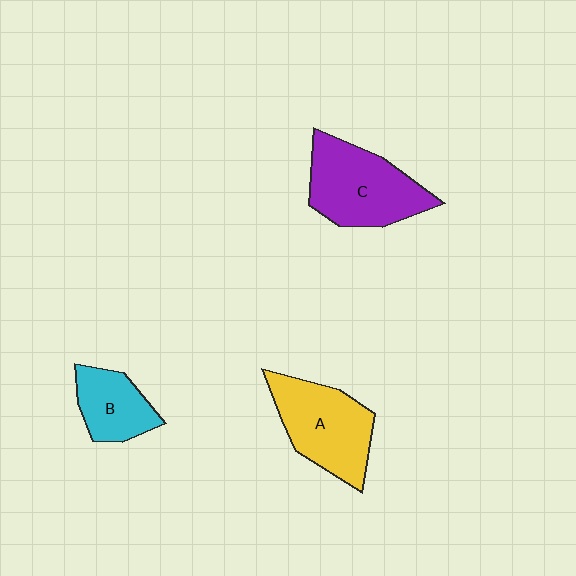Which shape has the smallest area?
Shape B (cyan).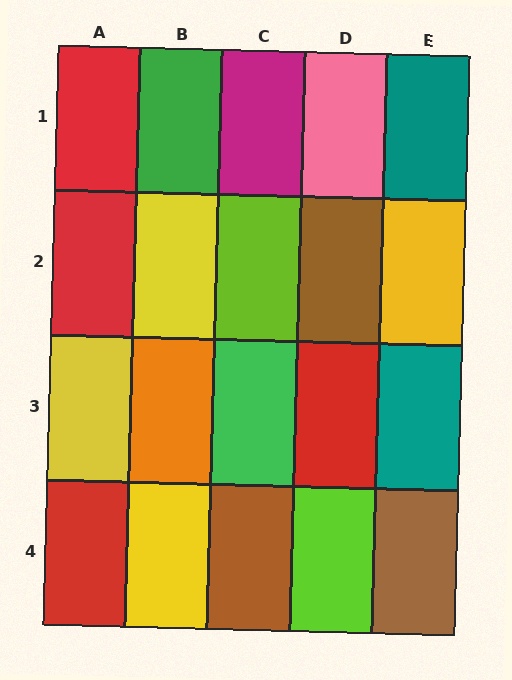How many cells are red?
4 cells are red.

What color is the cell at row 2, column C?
Lime.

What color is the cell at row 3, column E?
Teal.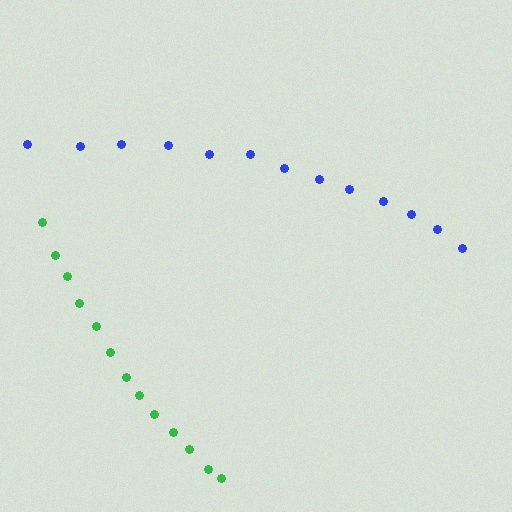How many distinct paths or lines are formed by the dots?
There are 2 distinct paths.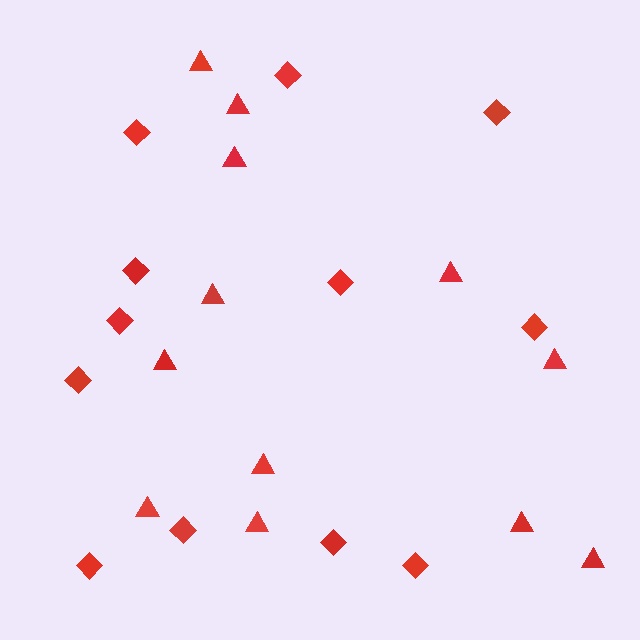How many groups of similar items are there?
There are 2 groups: one group of triangles (12) and one group of diamonds (12).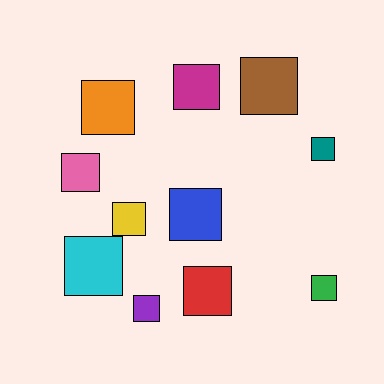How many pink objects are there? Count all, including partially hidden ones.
There is 1 pink object.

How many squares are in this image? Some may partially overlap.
There are 11 squares.